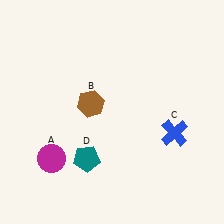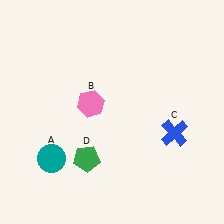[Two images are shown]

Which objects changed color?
A changed from magenta to teal. B changed from brown to pink. D changed from teal to green.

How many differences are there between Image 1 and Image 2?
There are 3 differences between the two images.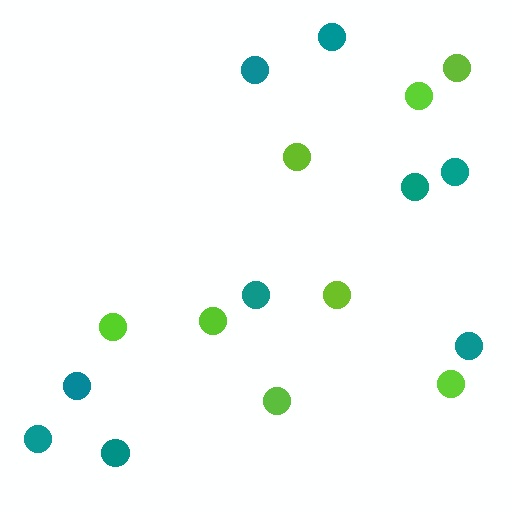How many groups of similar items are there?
There are 2 groups: one group of lime circles (8) and one group of teal circles (9).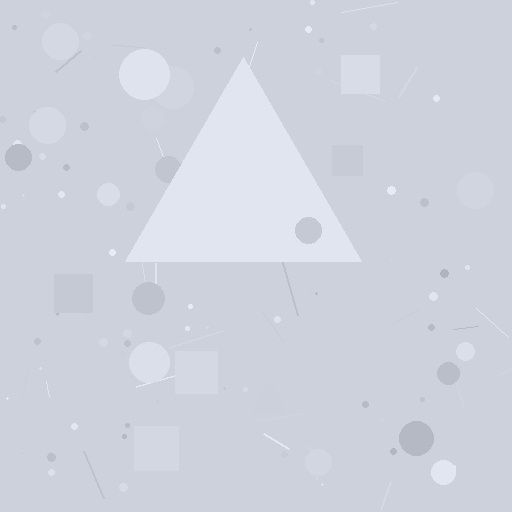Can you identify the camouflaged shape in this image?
The camouflaged shape is a triangle.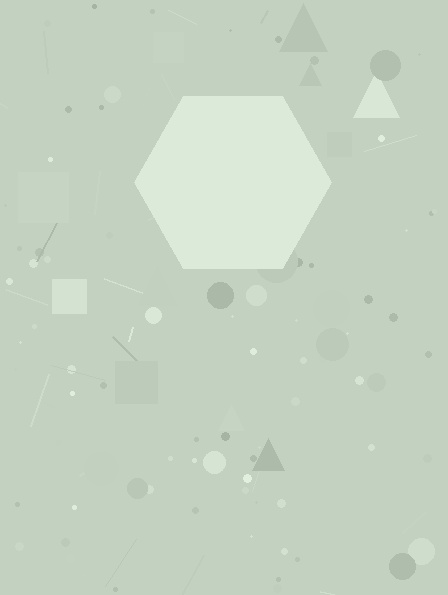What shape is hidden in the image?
A hexagon is hidden in the image.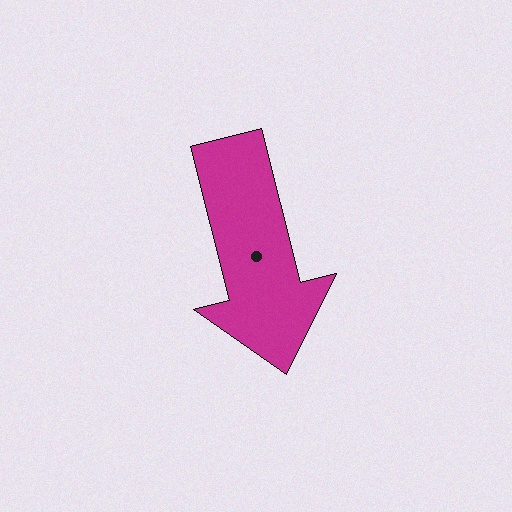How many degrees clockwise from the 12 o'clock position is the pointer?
Approximately 166 degrees.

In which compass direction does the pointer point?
South.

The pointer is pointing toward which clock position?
Roughly 6 o'clock.